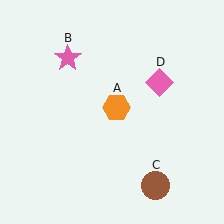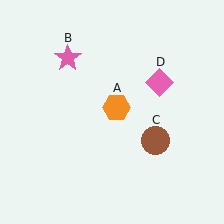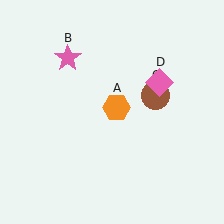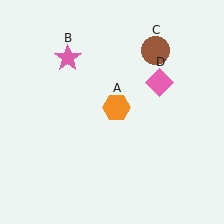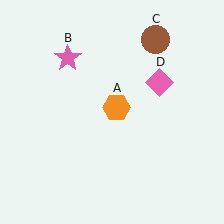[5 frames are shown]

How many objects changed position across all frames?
1 object changed position: brown circle (object C).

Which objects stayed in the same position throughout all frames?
Orange hexagon (object A) and pink star (object B) and pink diamond (object D) remained stationary.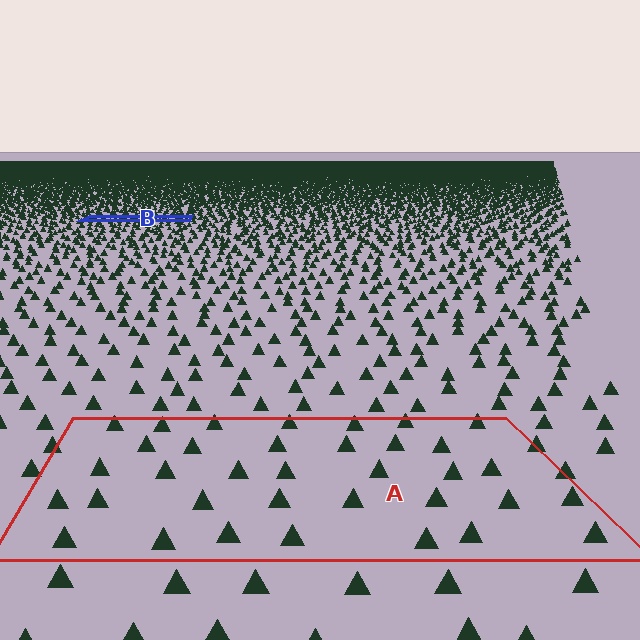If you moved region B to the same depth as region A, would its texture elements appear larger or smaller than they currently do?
They would appear larger. At a closer depth, the same texture elements are projected at a bigger on-screen size.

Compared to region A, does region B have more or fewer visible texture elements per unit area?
Region B has more texture elements per unit area — they are packed more densely because it is farther away.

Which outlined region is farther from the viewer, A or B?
Region B is farther from the viewer — the texture elements inside it appear smaller and more densely packed.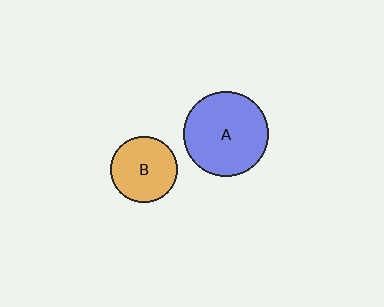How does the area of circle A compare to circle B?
Approximately 1.6 times.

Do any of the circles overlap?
No, none of the circles overlap.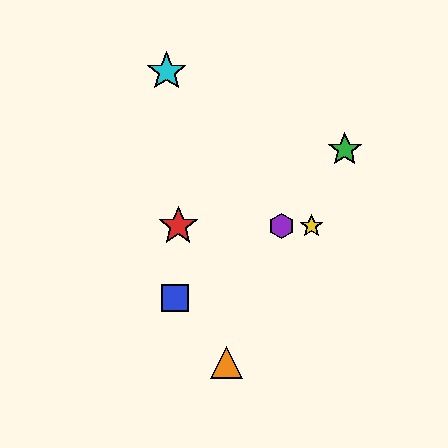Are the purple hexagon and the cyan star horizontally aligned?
No, the purple hexagon is at y≈226 and the cyan star is at y≈71.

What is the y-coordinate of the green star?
The green star is at y≈149.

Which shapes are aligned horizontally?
The red star, the yellow star, the purple hexagon are aligned horizontally.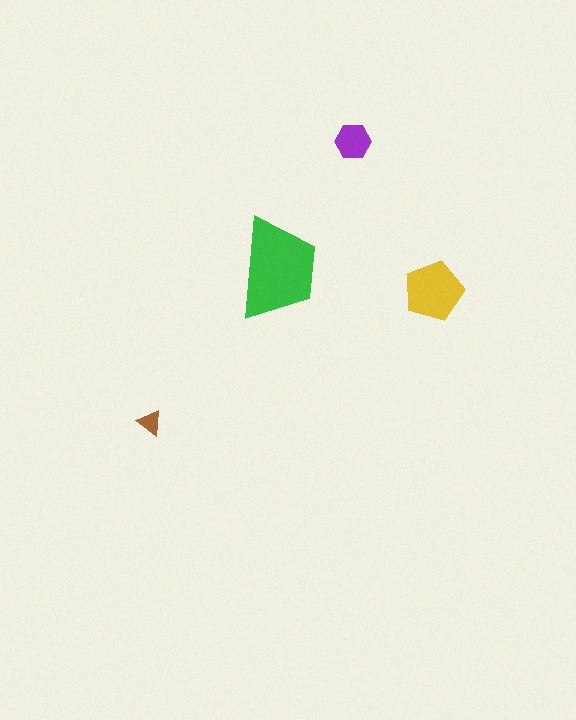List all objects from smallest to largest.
The brown triangle, the purple hexagon, the yellow pentagon, the green trapezoid.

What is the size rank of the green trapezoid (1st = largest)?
1st.